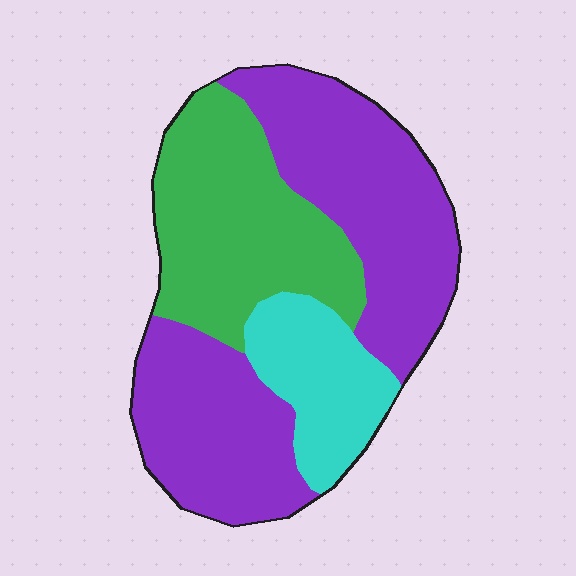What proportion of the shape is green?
Green covers around 30% of the shape.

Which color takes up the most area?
Purple, at roughly 55%.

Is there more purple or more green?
Purple.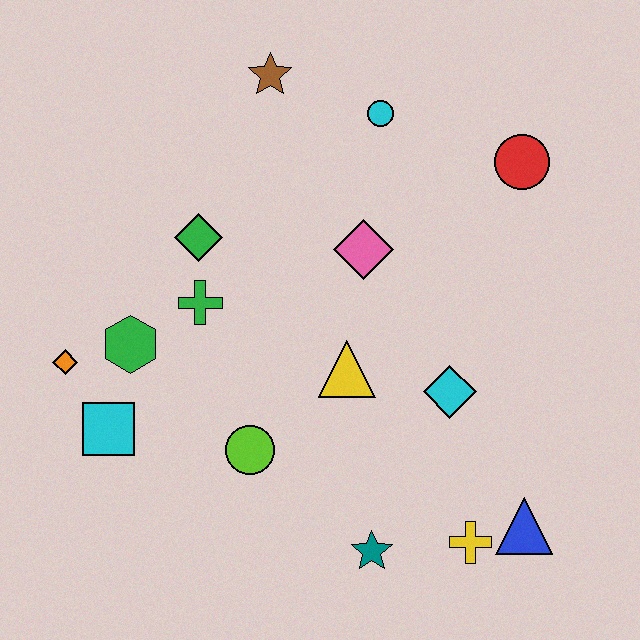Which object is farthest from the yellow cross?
The brown star is farthest from the yellow cross.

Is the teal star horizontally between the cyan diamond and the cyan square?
Yes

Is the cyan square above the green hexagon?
No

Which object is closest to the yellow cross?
The blue triangle is closest to the yellow cross.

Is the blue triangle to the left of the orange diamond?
No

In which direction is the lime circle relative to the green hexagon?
The lime circle is to the right of the green hexagon.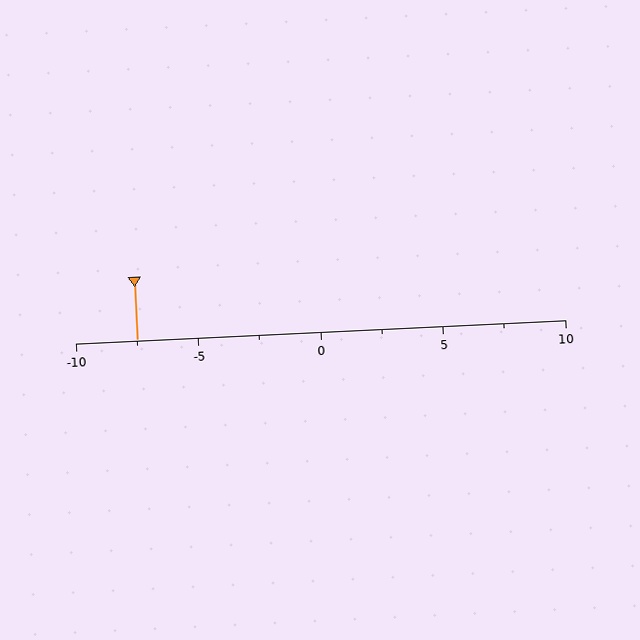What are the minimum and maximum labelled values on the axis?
The axis runs from -10 to 10.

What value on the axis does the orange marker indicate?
The marker indicates approximately -7.5.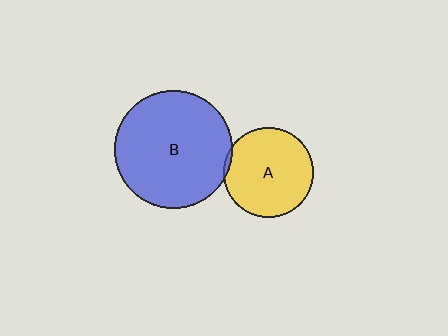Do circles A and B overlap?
Yes.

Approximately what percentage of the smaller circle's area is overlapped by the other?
Approximately 5%.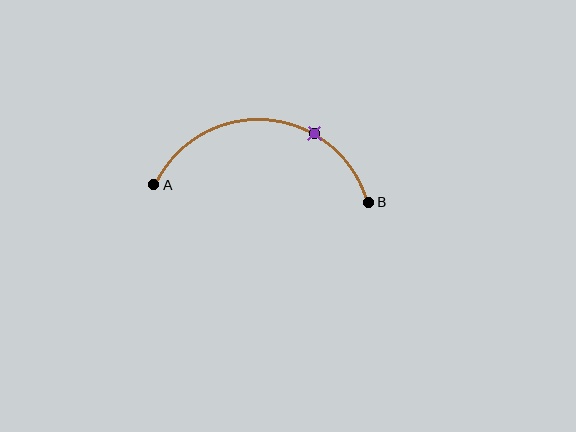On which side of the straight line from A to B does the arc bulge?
The arc bulges above the straight line connecting A and B.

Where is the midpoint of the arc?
The arc midpoint is the point on the curve farthest from the straight line joining A and B. It sits above that line.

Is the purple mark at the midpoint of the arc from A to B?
No. The purple mark lies on the arc but is closer to endpoint B. The arc midpoint would be at the point on the curve equidistant along the arc from both A and B.